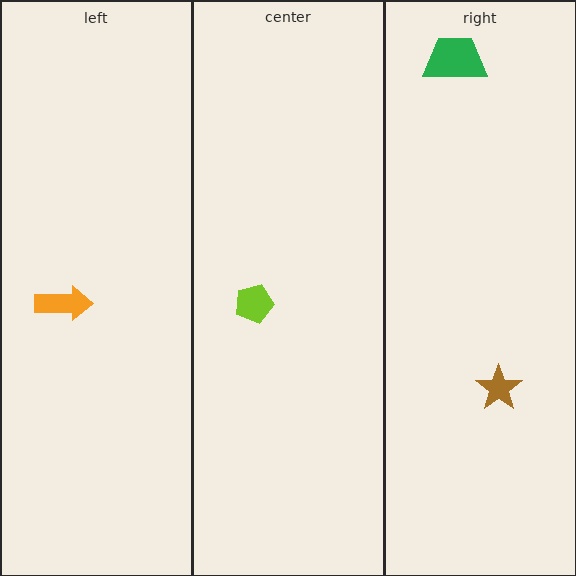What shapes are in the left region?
The orange arrow.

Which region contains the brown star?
The right region.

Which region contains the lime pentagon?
The center region.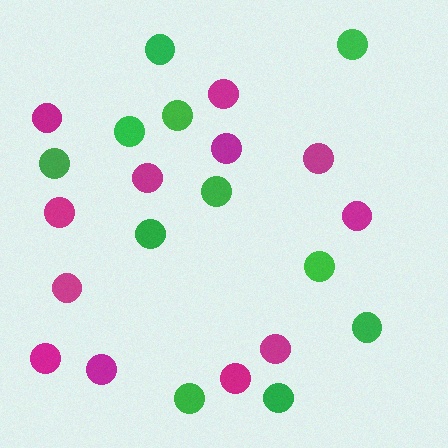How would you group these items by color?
There are 2 groups: one group of magenta circles (12) and one group of green circles (11).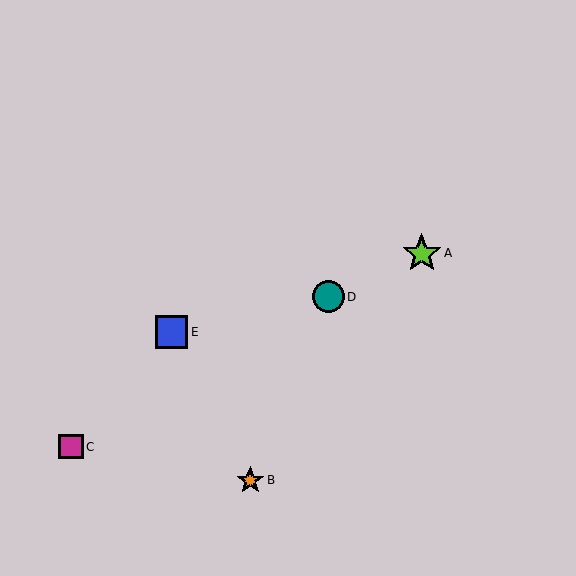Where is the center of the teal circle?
The center of the teal circle is at (328, 297).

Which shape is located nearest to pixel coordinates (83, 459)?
The magenta square (labeled C) at (71, 447) is nearest to that location.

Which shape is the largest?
The lime star (labeled A) is the largest.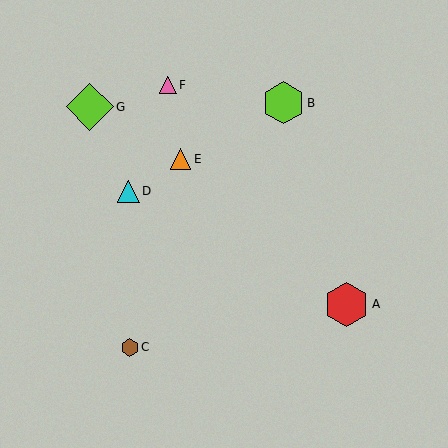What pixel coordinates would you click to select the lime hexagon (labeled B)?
Click at (283, 103) to select the lime hexagon B.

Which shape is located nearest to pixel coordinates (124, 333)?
The brown hexagon (labeled C) at (130, 348) is nearest to that location.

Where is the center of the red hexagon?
The center of the red hexagon is at (346, 304).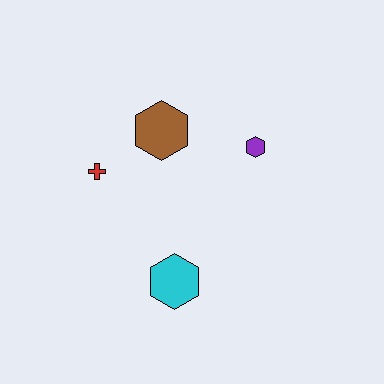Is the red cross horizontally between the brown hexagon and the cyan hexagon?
No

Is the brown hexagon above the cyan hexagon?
Yes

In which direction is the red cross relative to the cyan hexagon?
The red cross is above the cyan hexagon.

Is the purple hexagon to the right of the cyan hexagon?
Yes